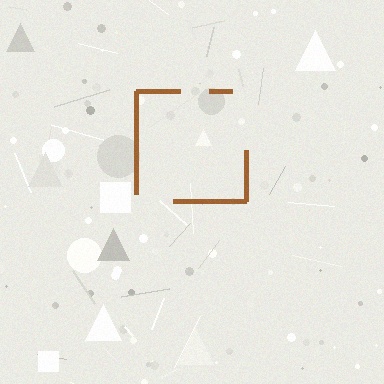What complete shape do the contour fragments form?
The contour fragments form a square.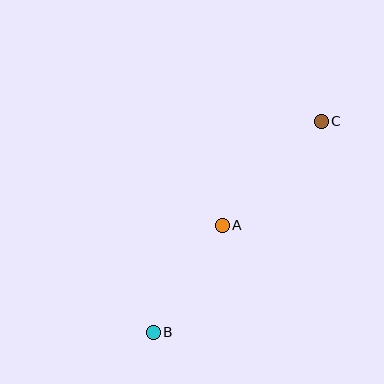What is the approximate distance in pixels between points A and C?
The distance between A and C is approximately 144 pixels.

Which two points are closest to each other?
Points A and B are closest to each other.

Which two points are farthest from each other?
Points B and C are farthest from each other.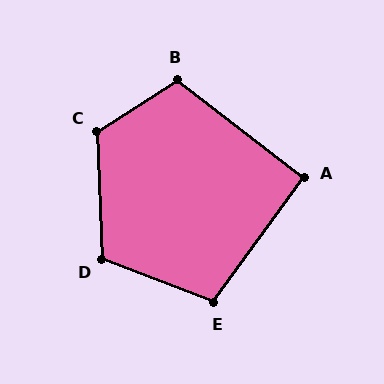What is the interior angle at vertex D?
Approximately 113 degrees (obtuse).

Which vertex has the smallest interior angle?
A, at approximately 92 degrees.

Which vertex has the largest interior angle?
C, at approximately 120 degrees.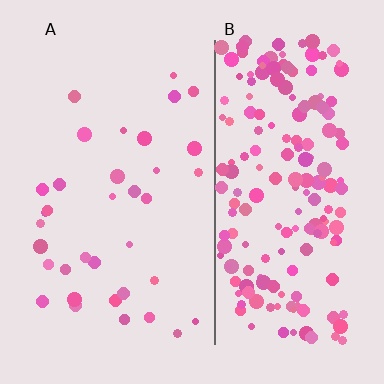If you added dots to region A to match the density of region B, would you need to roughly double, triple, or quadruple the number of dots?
Approximately quadruple.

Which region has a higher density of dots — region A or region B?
B (the right).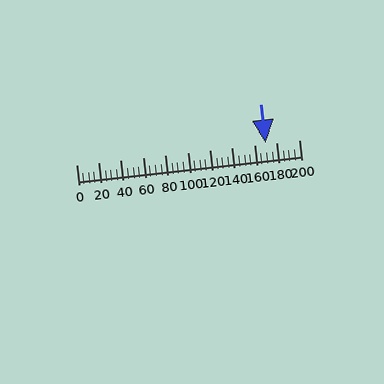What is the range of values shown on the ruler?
The ruler shows values from 0 to 200.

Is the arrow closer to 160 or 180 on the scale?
The arrow is closer to 180.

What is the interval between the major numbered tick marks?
The major tick marks are spaced 20 units apart.